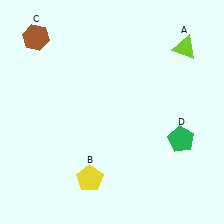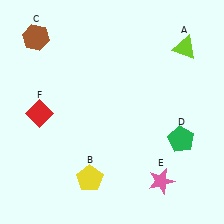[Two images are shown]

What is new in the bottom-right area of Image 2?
A pink star (E) was added in the bottom-right area of Image 2.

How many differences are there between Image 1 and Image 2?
There are 2 differences between the two images.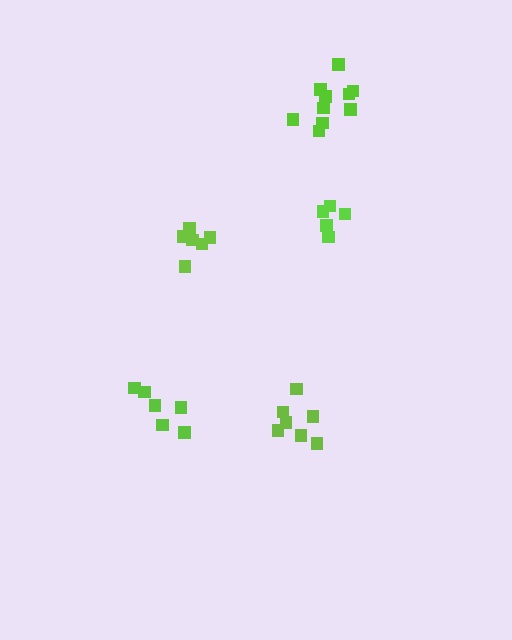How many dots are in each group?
Group 1: 6 dots, Group 2: 6 dots, Group 3: 7 dots, Group 4: 10 dots, Group 5: 5 dots (34 total).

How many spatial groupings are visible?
There are 5 spatial groupings.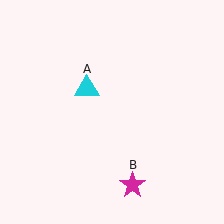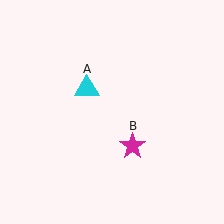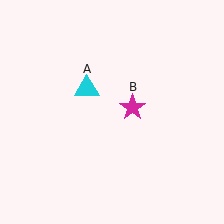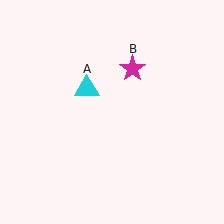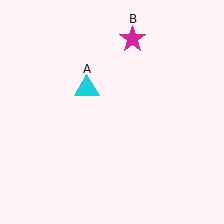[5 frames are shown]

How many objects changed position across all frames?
1 object changed position: magenta star (object B).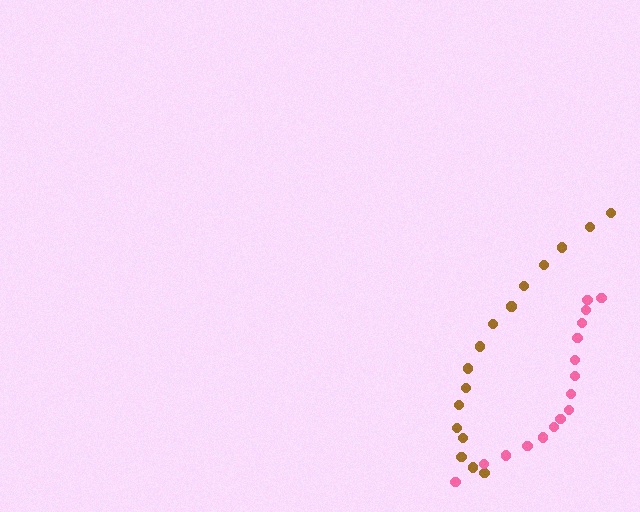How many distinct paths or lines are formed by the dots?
There are 2 distinct paths.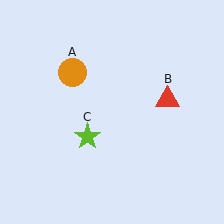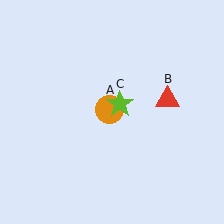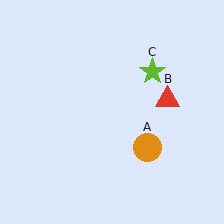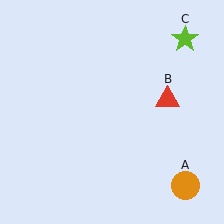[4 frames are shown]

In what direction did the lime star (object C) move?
The lime star (object C) moved up and to the right.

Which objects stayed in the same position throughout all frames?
Red triangle (object B) remained stationary.